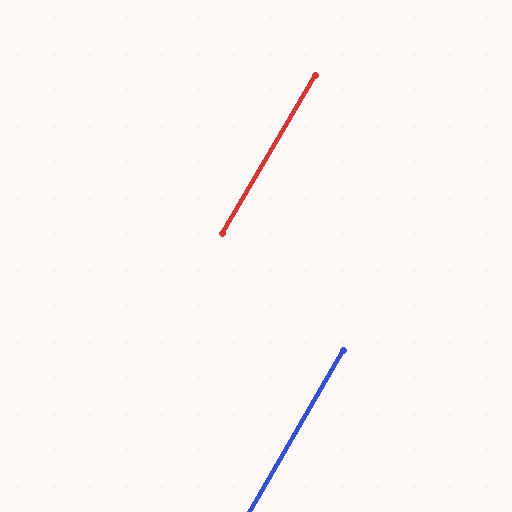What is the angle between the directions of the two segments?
Approximately 1 degree.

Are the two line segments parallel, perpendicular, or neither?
Parallel — their directions differ by only 0.9°.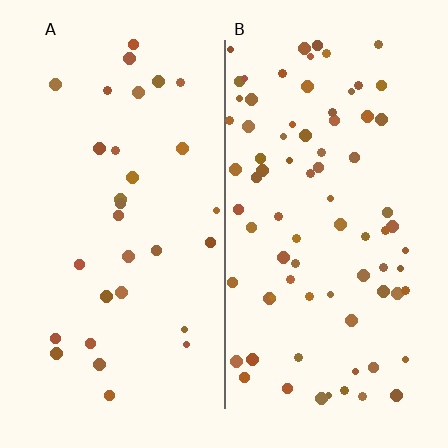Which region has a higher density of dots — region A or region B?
B (the right).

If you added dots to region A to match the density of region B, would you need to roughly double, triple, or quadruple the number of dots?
Approximately triple.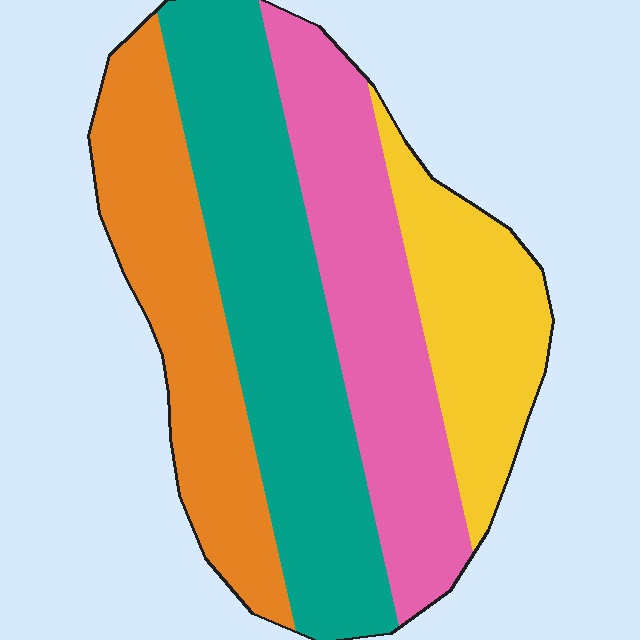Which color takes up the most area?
Teal, at roughly 35%.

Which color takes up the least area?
Yellow, at roughly 15%.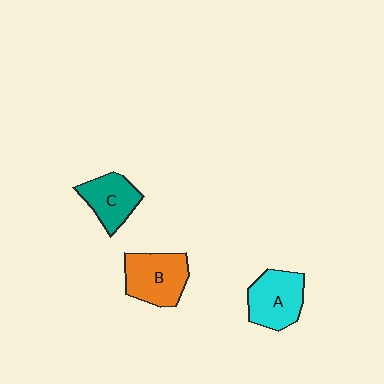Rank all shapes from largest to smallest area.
From largest to smallest: B (orange), A (cyan), C (teal).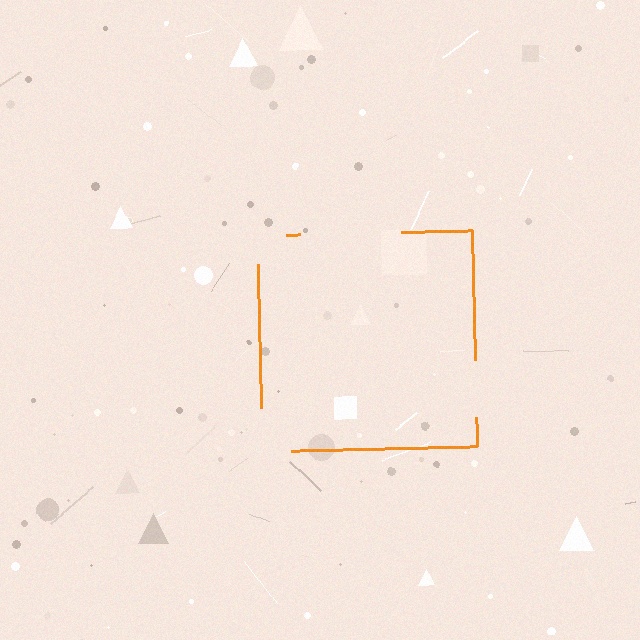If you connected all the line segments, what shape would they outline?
They would outline a square.